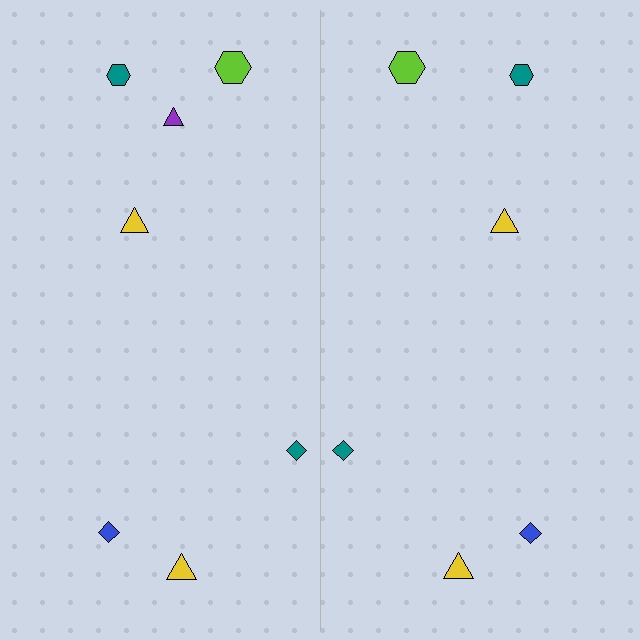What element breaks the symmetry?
A purple triangle is missing from the right side.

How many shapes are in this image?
There are 13 shapes in this image.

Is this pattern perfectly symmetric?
No, the pattern is not perfectly symmetric. A purple triangle is missing from the right side.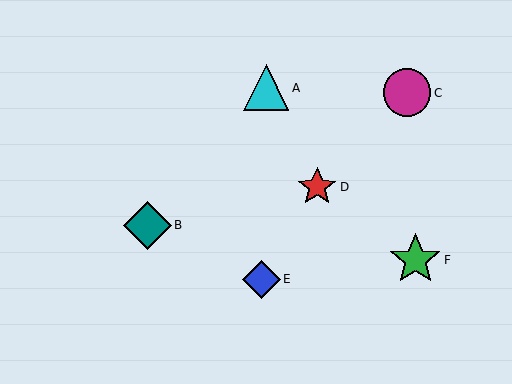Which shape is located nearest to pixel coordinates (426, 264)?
The green star (labeled F) at (415, 260) is nearest to that location.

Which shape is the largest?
The green star (labeled F) is the largest.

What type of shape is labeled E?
Shape E is a blue diamond.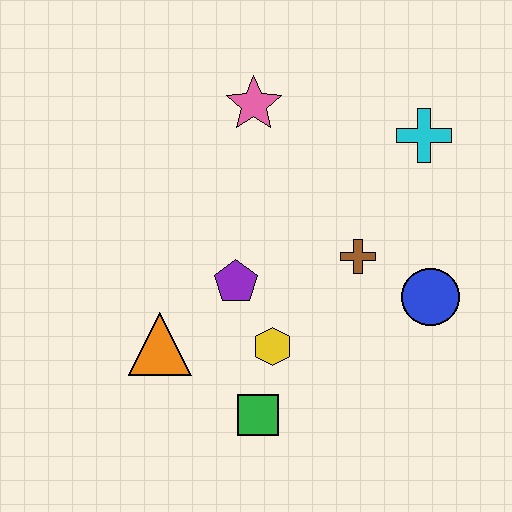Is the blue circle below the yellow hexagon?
No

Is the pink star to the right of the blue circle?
No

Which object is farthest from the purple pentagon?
The cyan cross is farthest from the purple pentagon.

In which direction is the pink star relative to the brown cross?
The pink star is above the brown cross.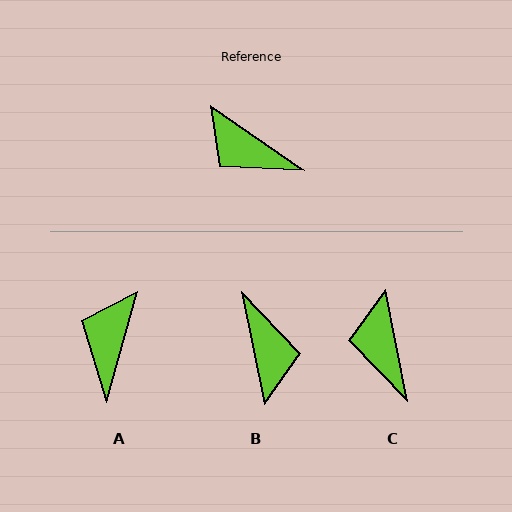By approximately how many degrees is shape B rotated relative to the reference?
Approximately 136 degrees counter-clockwise.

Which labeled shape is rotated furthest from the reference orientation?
B, about 136 degrees away.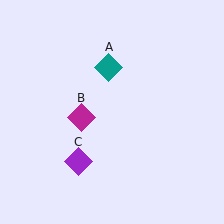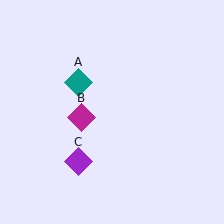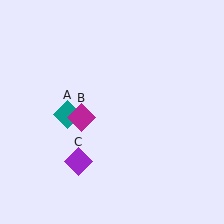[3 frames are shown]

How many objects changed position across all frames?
1 object changed position: teal diamond (object A).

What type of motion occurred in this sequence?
The teal diamond (object A) rotated counterclockwise around the center of the scene.